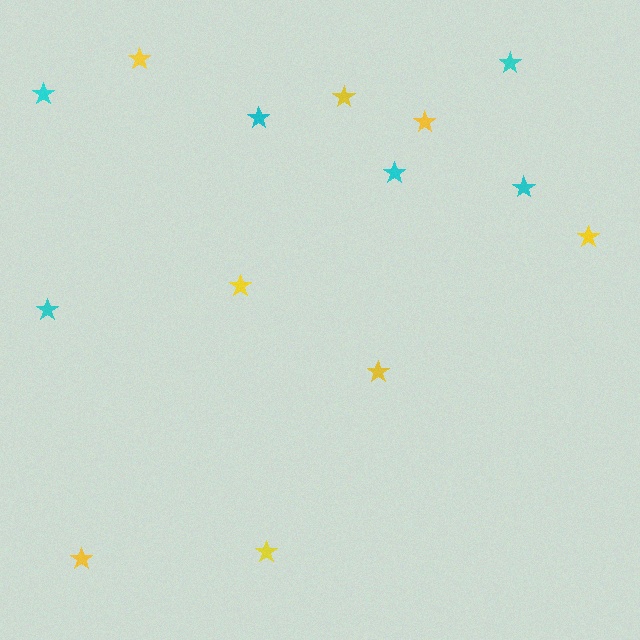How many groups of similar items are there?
There are 2 groups: one group of yellow stars (8) and one group of cyan stars (6).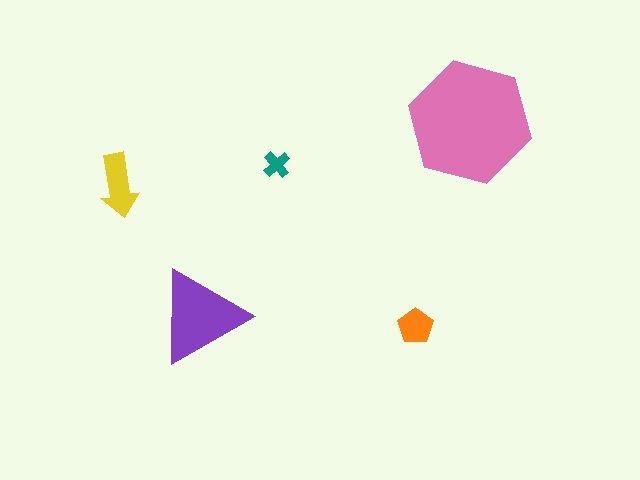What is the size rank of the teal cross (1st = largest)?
5th.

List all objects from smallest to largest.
The teal cross, the orange pentagon, the yellow arrow, the purple triangle, the pink hexagon.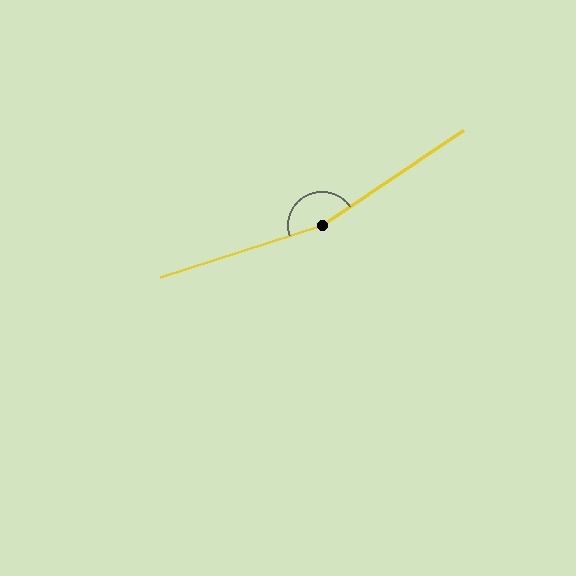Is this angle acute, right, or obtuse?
It is obtuse.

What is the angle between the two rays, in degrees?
Approximately 164 degrees.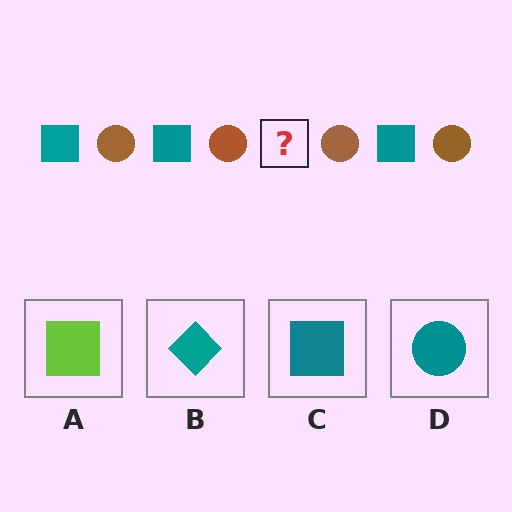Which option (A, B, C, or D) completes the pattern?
C.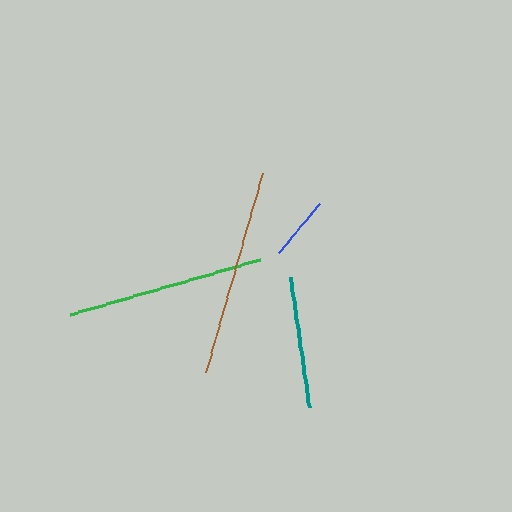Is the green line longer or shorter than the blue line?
The green line is longer than the blue line.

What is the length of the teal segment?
The teal segment is approximately 132 pixels long.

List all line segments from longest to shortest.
From longest to shortest: brown, green, teal, blue.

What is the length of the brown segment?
The brown segment is approximately 207 pixels long.